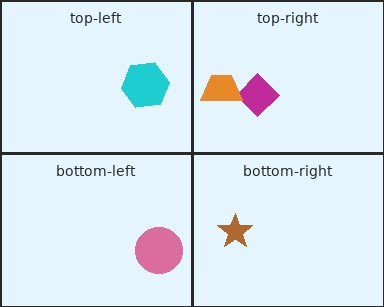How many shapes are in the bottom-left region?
1.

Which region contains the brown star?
The bottom-right region.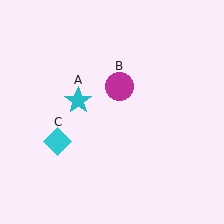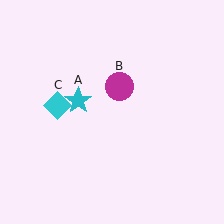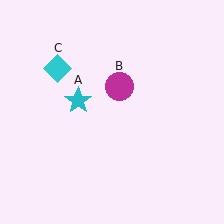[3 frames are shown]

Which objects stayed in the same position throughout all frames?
Cyan star (object A) and magenta circle (object B) remained stationary.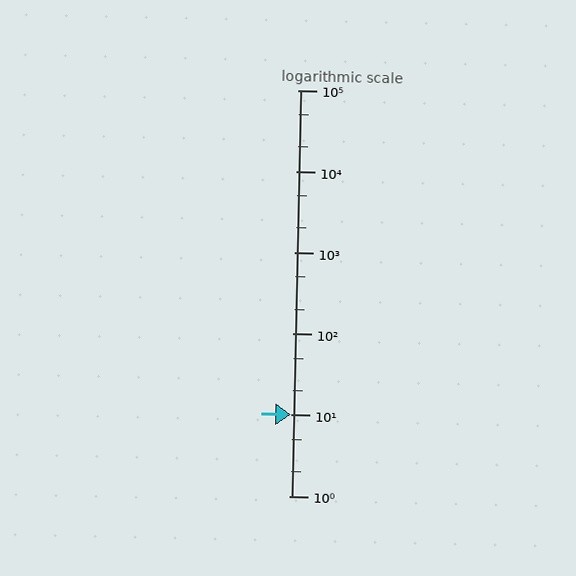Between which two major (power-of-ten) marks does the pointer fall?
The pointer is between 10 and 100.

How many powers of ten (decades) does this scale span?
The scale spans 5 decades, from 1 to 100000.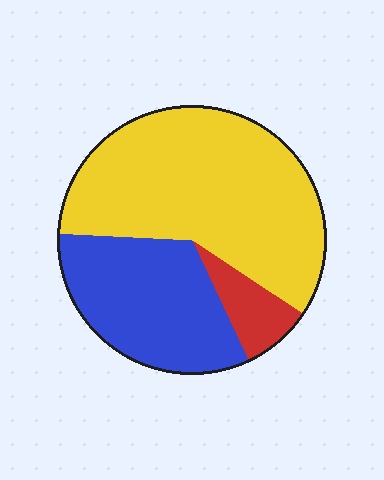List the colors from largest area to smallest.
From largest to smallest: yellow, blue, red.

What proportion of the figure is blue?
Blue takes up about one third (1/3) of the figure.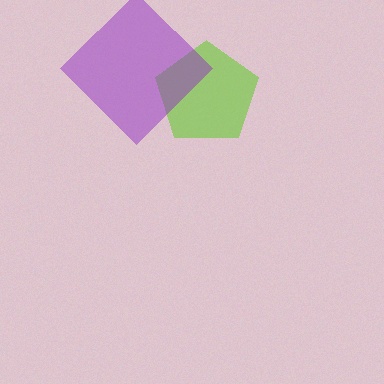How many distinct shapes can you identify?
There are 2 distinct shapes: a lime pentagon, a purple diamond.